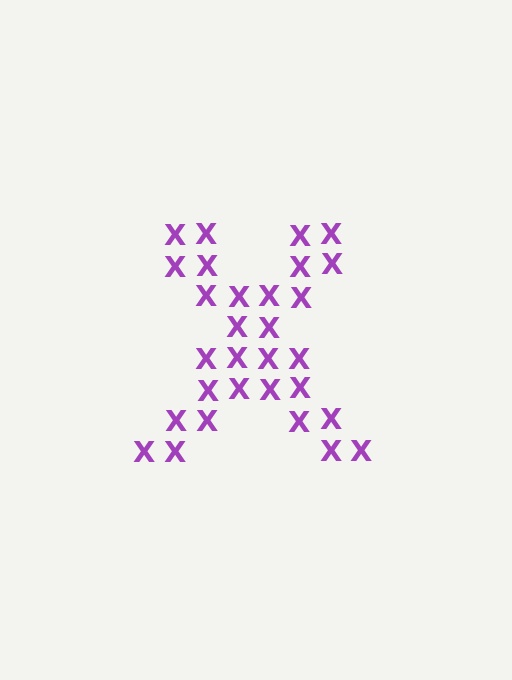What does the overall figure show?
The overall figure shows the letter X.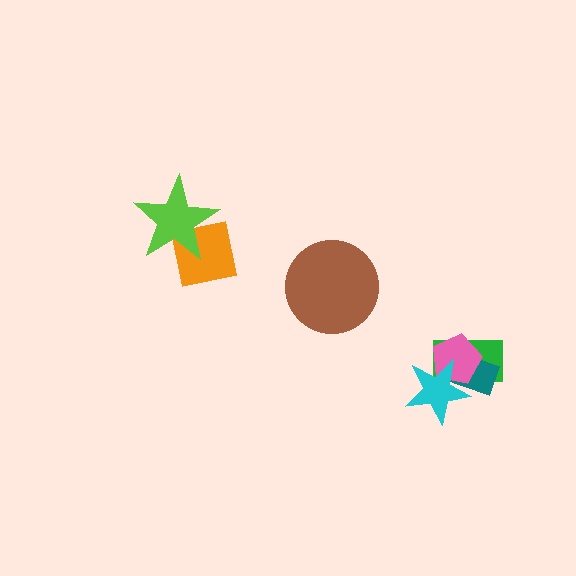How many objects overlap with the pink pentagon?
3 objects overlap with the pink pentagon.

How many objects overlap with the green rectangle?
3 objects overlap with the green rectangle.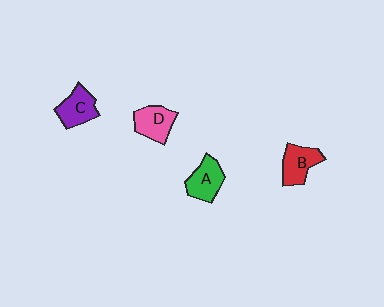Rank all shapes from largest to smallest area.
From largest to smallest: C (purple), A (green), D (pink), B (red).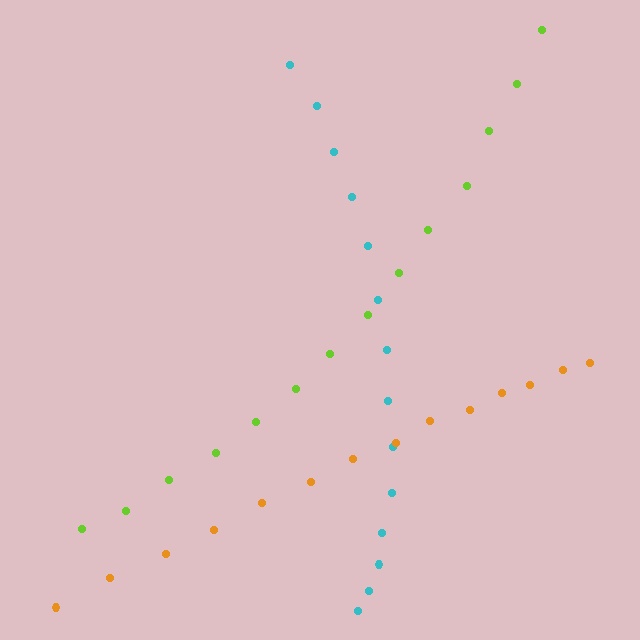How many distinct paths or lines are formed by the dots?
There are 3 distinct paths.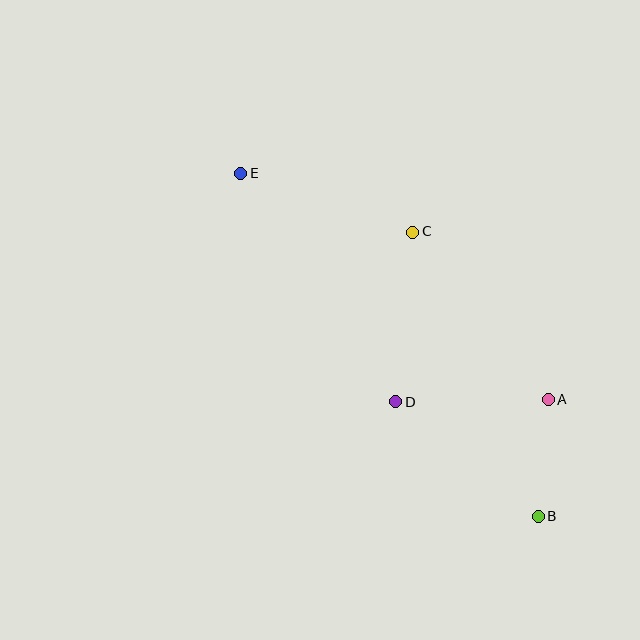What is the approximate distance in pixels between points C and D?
The distance between C and D is approximately 170 pixels.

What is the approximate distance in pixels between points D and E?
The distance between D and E is approximately 276 pixels.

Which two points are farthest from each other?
Points B and E are farthest from each other.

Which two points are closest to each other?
Points A and B are closest to each other.